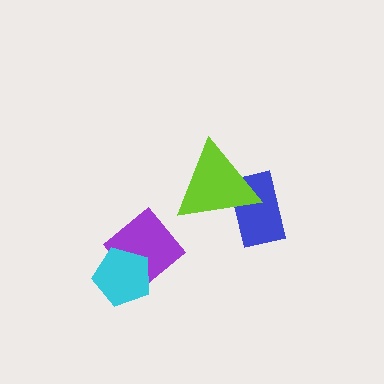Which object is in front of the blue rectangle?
The lime triangle is in front of the blue rectangle.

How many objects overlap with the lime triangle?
1 object overlaps with the lime triangle.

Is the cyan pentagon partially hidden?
No, no other shape covers it.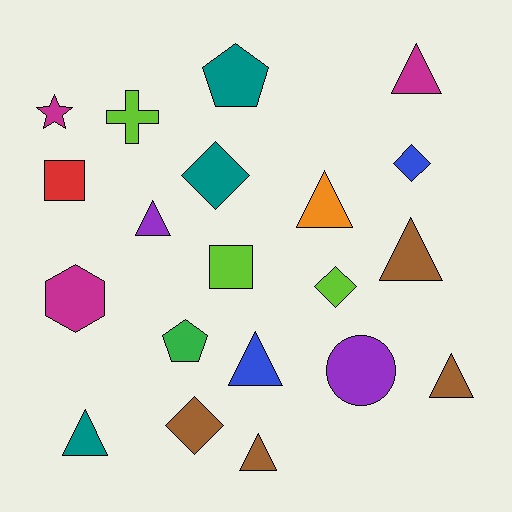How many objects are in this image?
There are 20 objects.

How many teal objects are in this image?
There are 3 teal objects.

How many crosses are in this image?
There is 1 cross.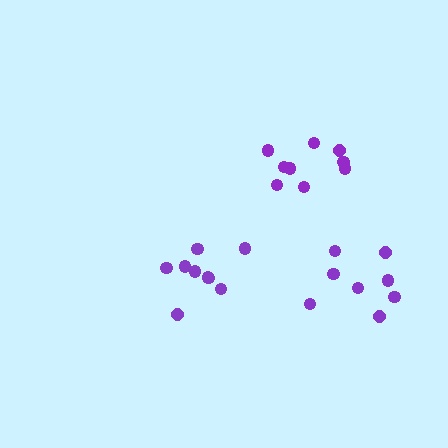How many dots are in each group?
Group 1: 8 dots, Group 2: 9 dots, Group 3: 9 dots (26 total).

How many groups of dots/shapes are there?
There are 3 groups.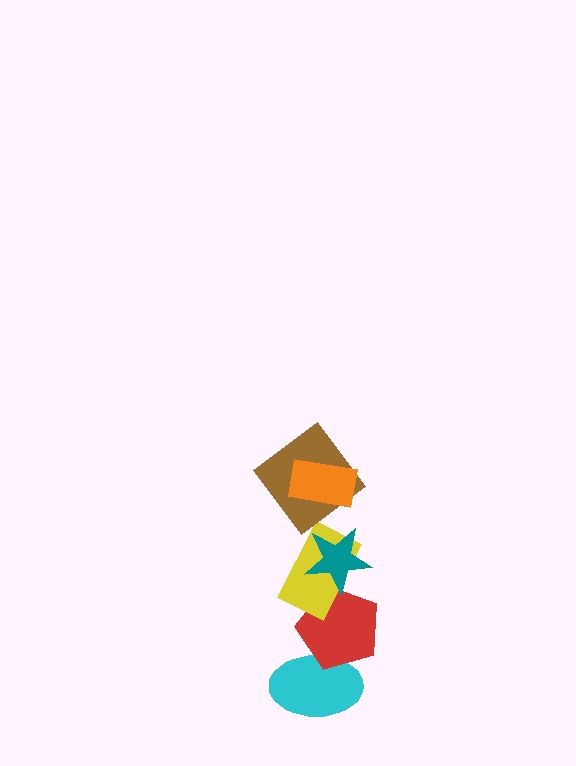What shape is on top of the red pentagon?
The yellow rectangle is on top of the red pentagon.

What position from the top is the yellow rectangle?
The yellow rectangle is 4th from the top.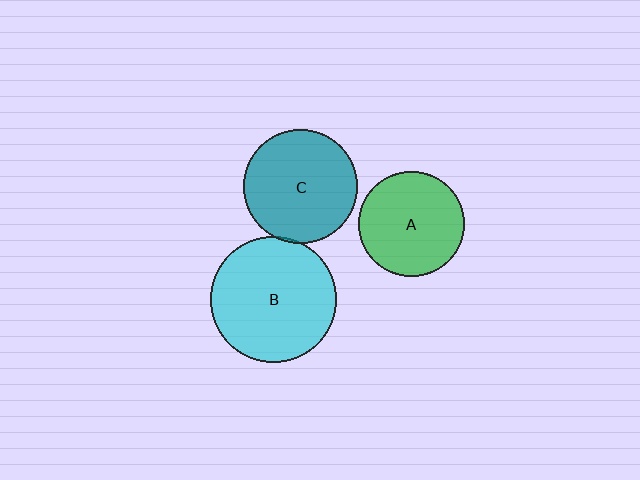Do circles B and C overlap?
Yes.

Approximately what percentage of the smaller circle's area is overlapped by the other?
Approximately 5%.